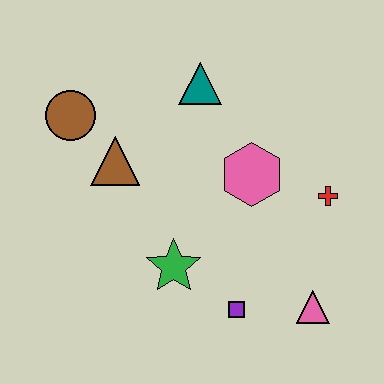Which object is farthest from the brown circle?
The pink triangle is farthest from the brown circle.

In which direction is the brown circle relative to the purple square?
The brown circle is above the purple square.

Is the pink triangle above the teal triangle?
No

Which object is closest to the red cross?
The pink hexagon is closest to the red cross.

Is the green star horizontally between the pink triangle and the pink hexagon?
No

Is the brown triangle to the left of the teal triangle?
Yes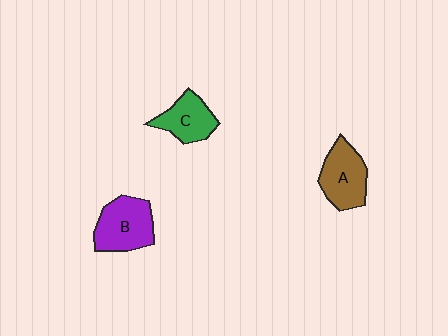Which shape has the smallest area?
Shape C (green).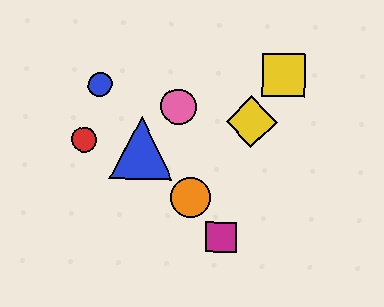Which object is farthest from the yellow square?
The red circle is farthest from the yellow square.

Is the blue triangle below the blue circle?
Yes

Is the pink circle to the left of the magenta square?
Yes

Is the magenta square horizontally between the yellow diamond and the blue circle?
Yes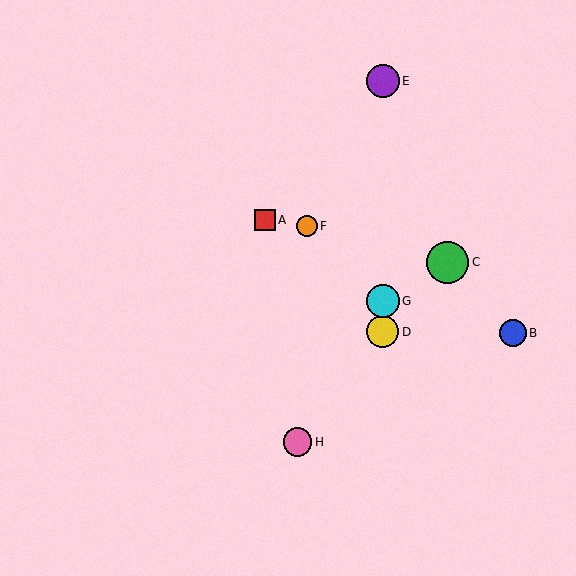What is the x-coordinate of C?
Object C is at x≈447.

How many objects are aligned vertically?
3 objects (D, E, G) are aligned vertically.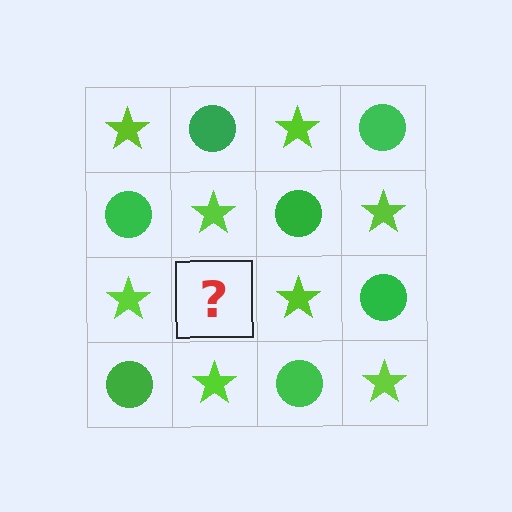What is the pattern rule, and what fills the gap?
The rule is that it alternates lime star and green circle in a checkerboard pattern. The gap should be filled with a green circle.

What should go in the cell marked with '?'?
The missing cell should contain a green circle.